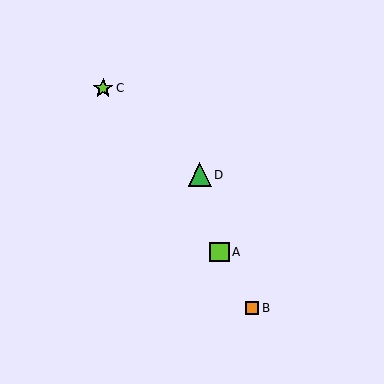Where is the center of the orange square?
The center of the orange square is at (252, 308).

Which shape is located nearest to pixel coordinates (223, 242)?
The lime square (labeled A) at (219, 252) is nearest to that location.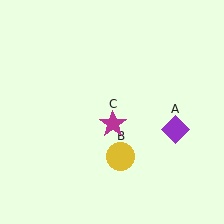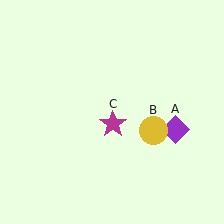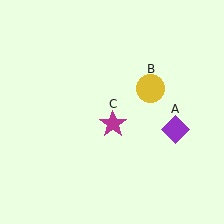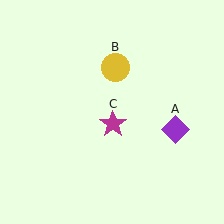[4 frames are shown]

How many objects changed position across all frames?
1 object changed position: yellow circle (object B).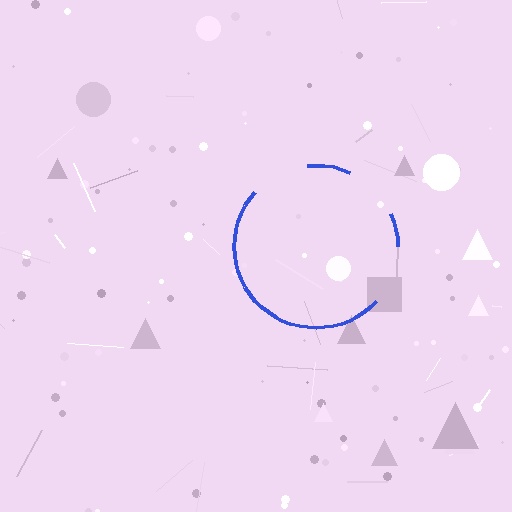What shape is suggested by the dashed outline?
The dashed outline suggests a circle.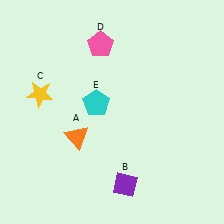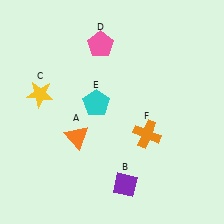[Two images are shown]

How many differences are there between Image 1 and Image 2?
There is 1 difference between the two images.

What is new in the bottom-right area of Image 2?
An orange cross (F) was added in the bottom-right area of Image 2.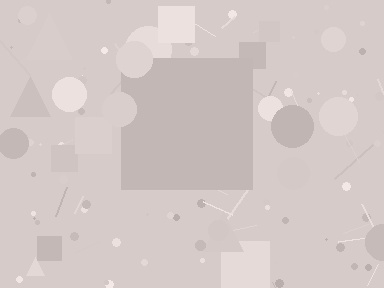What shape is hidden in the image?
A square is hidden in the image.